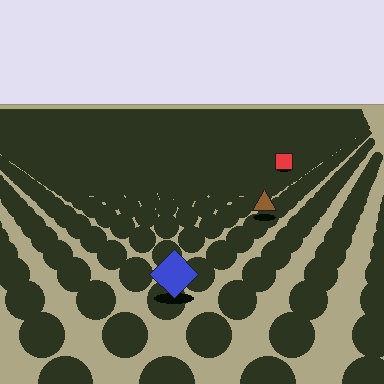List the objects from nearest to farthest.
From nearest to farthest: the blue diamond, the brown triangle, the red square.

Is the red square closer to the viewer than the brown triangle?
No. The brown triangle is closer — you can tell from the texture gradient: the ground texture is coarser near it.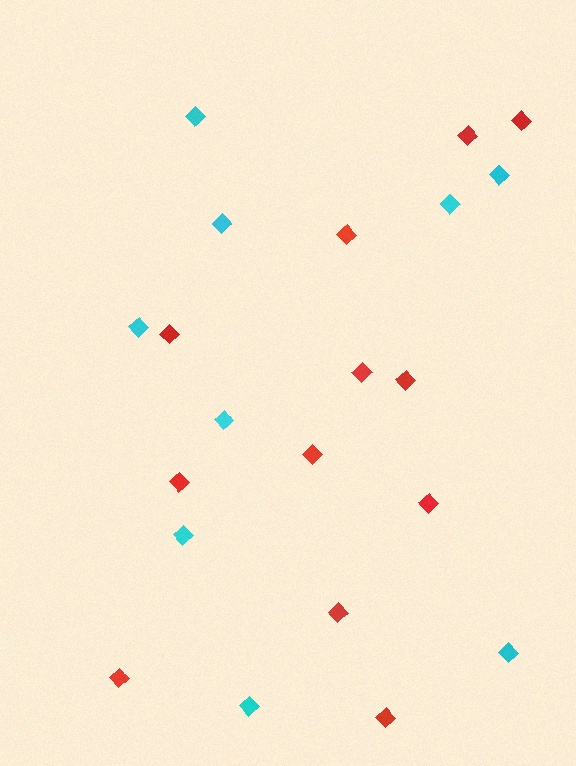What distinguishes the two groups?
There are 2 groups: one group of red diamonds (12) and one group of cyan diamonds (9).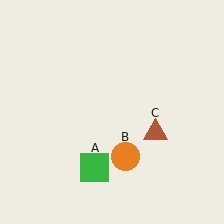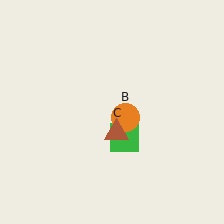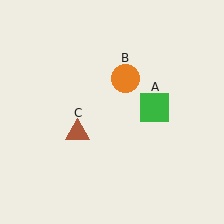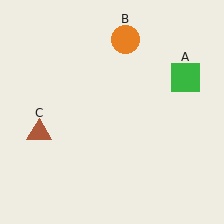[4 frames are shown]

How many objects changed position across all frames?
3 objects changed position: green square (object A), orange circle (object B), brown triangle (object C).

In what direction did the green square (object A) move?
The green square (object A) moved up and to the right.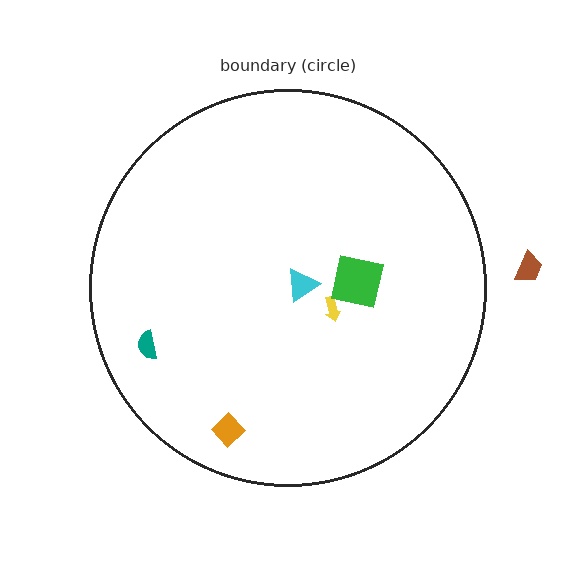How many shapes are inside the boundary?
5 inside, 1 outside.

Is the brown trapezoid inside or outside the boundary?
Outside.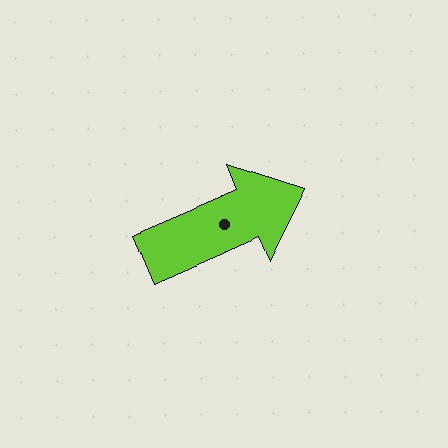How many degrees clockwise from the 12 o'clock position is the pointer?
Approximately 67 degrees.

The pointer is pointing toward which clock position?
Roughly 2 o'clock.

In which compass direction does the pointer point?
Northeast.